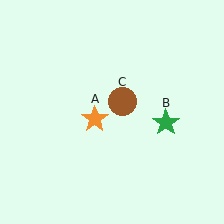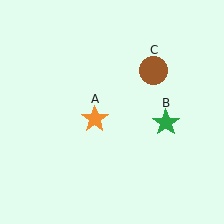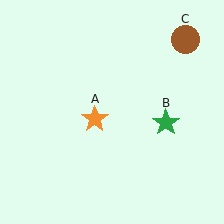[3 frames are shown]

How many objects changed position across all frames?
1 object changed position: brown circle (object C).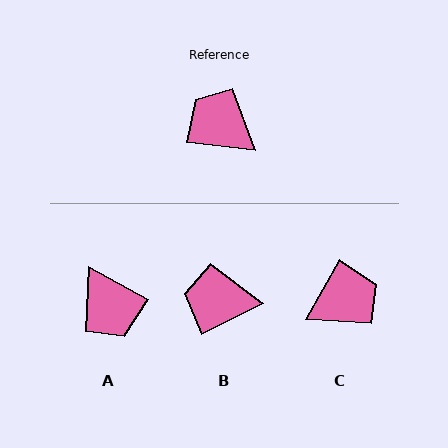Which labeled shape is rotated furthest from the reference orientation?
A, about 157 degrees away.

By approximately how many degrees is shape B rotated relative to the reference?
Approximately 33 degrees counter-clockwise.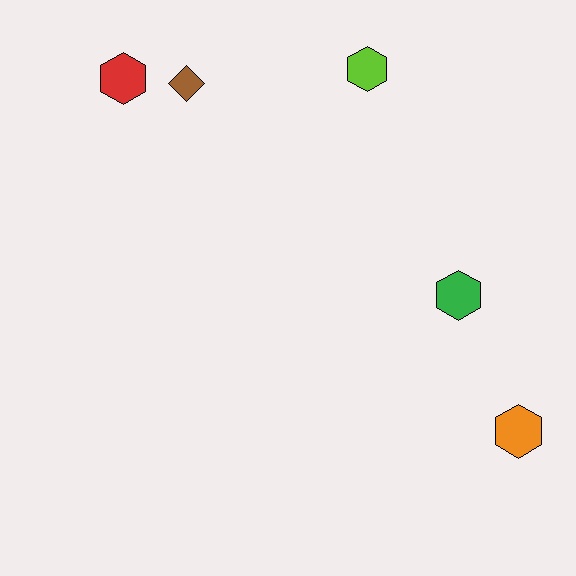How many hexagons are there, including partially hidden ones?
There are 4 hexagons.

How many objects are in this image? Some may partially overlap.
There are 5 objects.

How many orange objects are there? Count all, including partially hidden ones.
There is 1 orange object.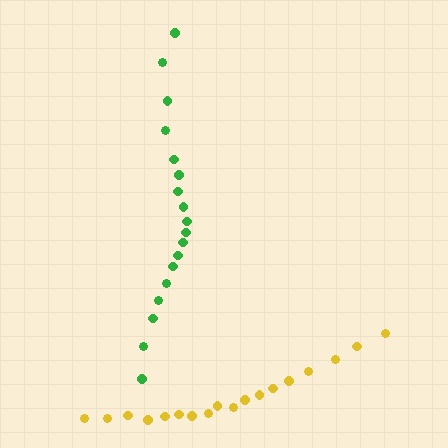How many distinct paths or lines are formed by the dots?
There are 2 distinct paths.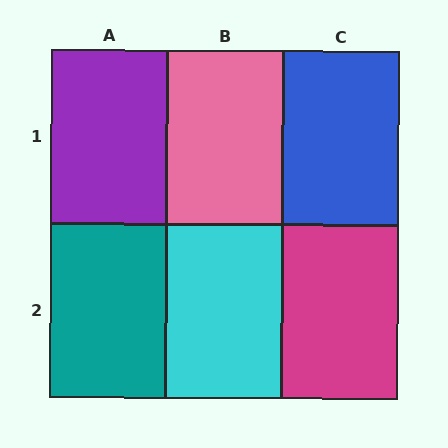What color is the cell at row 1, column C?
Blue.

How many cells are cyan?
1 cell is cyan.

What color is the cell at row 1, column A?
Purple.